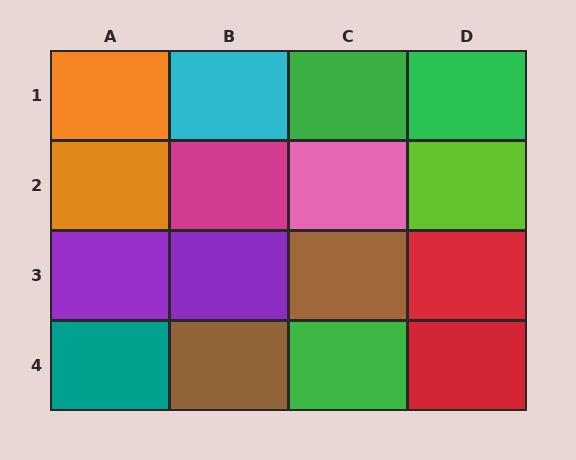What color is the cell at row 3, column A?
Purple.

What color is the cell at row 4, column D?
Red.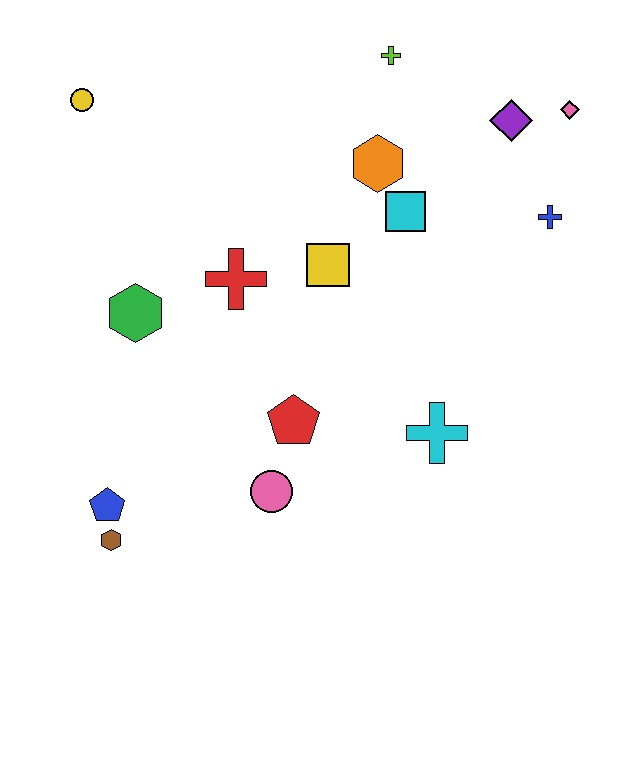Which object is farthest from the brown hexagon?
The pink diamond is farthest from the brown hexagon.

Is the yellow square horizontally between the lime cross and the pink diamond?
No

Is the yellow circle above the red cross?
Yes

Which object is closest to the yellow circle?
The green hexagon is closest to the yellow circle.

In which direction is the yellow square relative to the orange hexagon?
The yellow square is below the orange hexagon.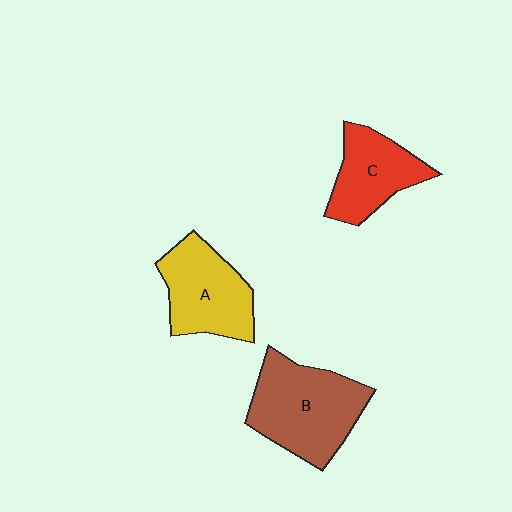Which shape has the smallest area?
Shape C (red).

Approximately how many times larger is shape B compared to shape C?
Approximately 1.5 times.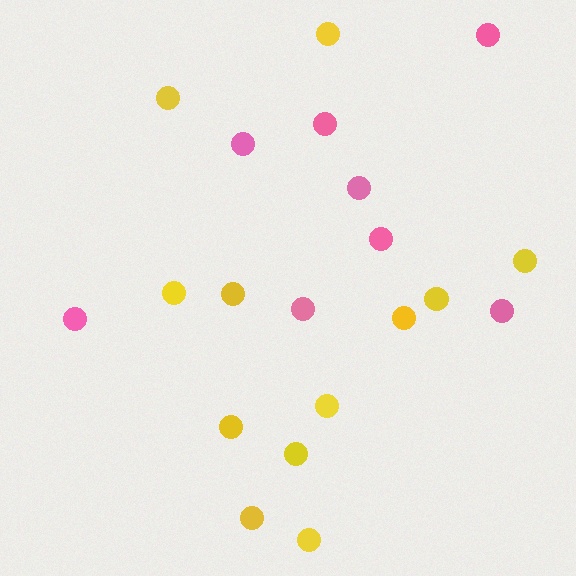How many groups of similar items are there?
There are 2 groups: one group of pink circles (8) and one group of yellow circles (12).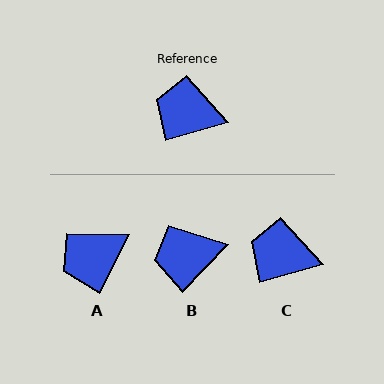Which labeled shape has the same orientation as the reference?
C.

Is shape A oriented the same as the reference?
No, it is off by about 47 degrees.